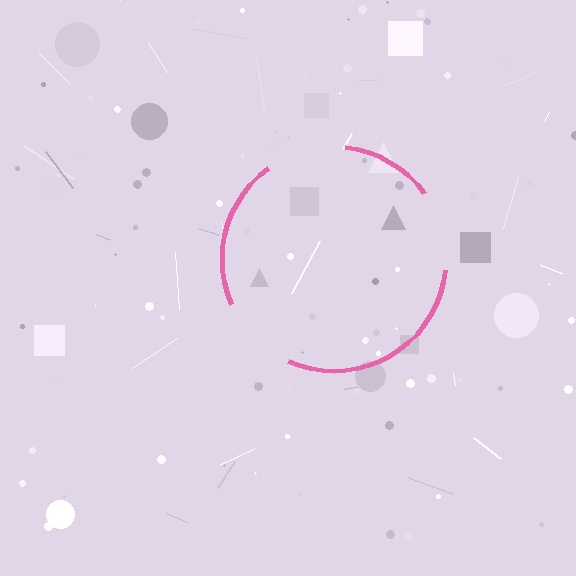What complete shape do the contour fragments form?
The contour fragments form a circle.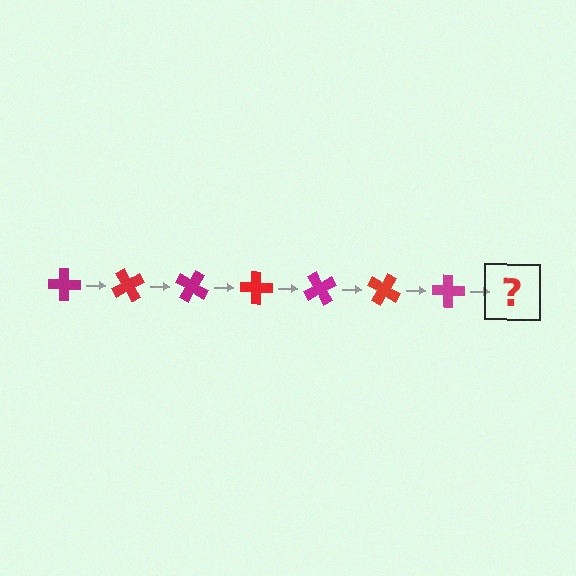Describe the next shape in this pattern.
It should be a red cross, rotated 420 degrees from the start.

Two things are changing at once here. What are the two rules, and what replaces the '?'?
The two rules are that it rotates 60 degrees each step and the color cycles through magenta and red. The '?' should be a red cross, rotated 420 degrees from the start.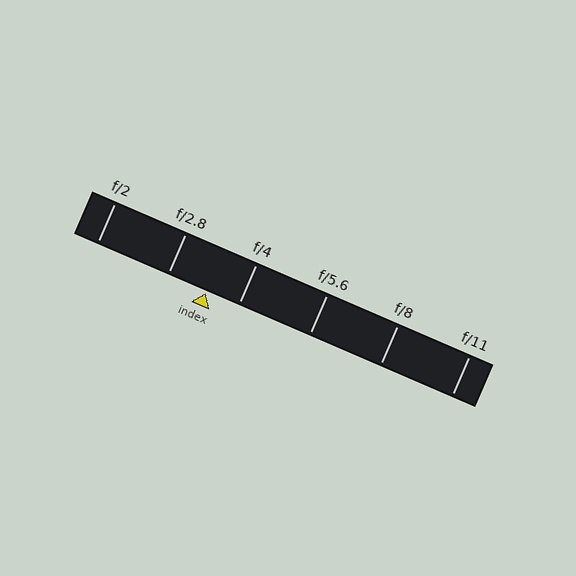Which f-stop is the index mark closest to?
The index mark is closest to f/4.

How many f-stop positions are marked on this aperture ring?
There are 6 f-stop positions marked.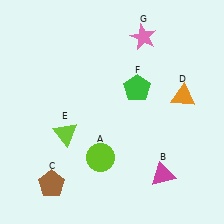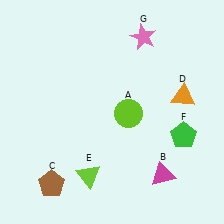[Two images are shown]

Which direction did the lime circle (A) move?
The lime circle (A) moved up.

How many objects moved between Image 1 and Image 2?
3 objects moved between the two images.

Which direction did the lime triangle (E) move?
The lime triangle (E) moved down.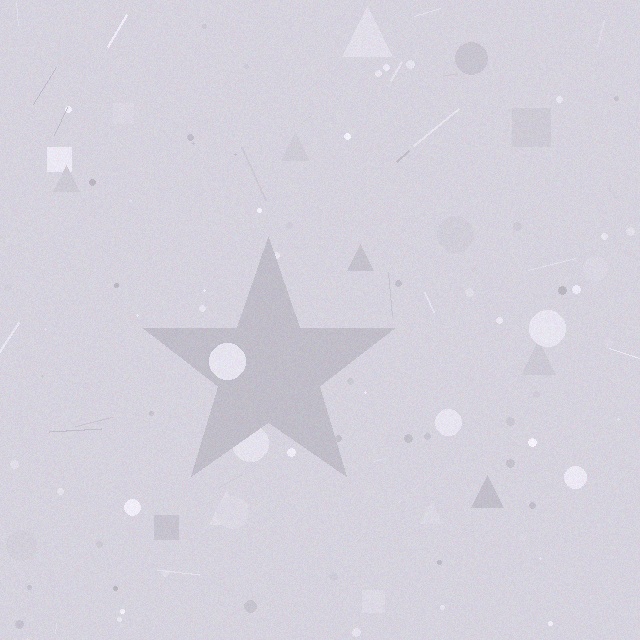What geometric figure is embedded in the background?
A star is embedded in the background.